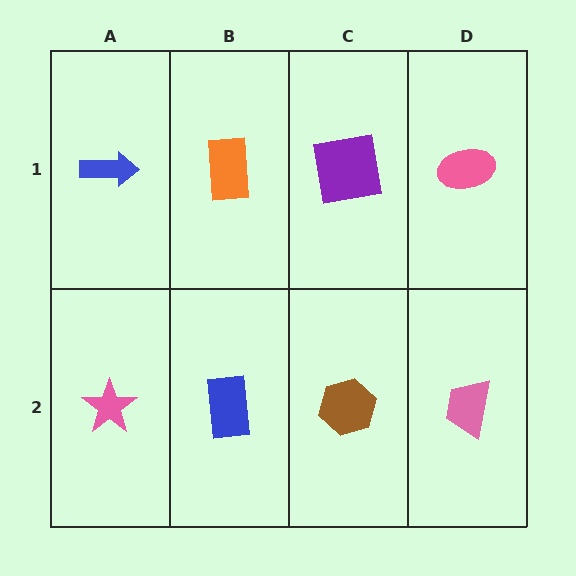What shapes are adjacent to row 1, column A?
A pink star (row 2, column A), an orange rectangle (row 1, column B).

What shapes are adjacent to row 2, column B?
An orange rectangle (row 1, column B), a pink star (row 2, column A), a brown hexagon (row 2, column C).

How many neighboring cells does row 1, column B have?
3.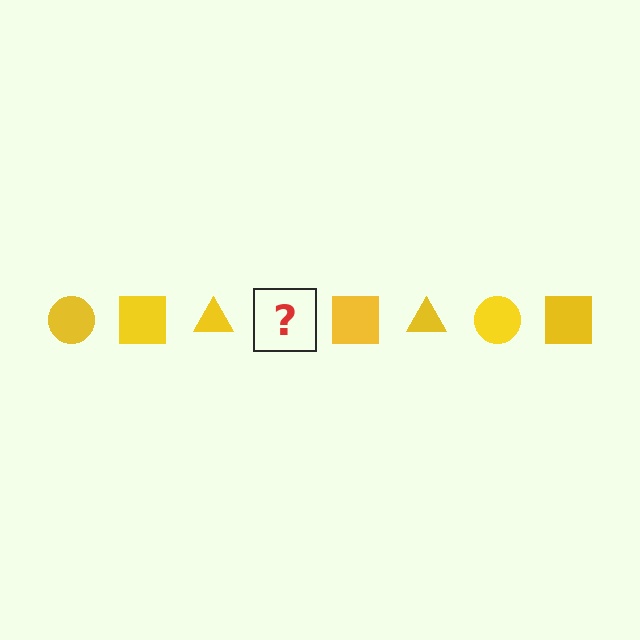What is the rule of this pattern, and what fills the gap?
The rule is that the pattern cycles through circle, square, triangle shapes in yellow. The gap should be filled with a yellow circle.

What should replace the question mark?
The question mark should be replaced with a yellow circle.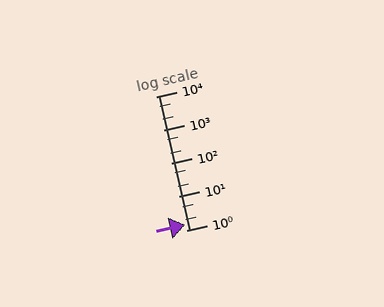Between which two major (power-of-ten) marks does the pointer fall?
The pointer is between 1 and 10.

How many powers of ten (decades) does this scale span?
The scale spans 4 decades, from 1 to 10000.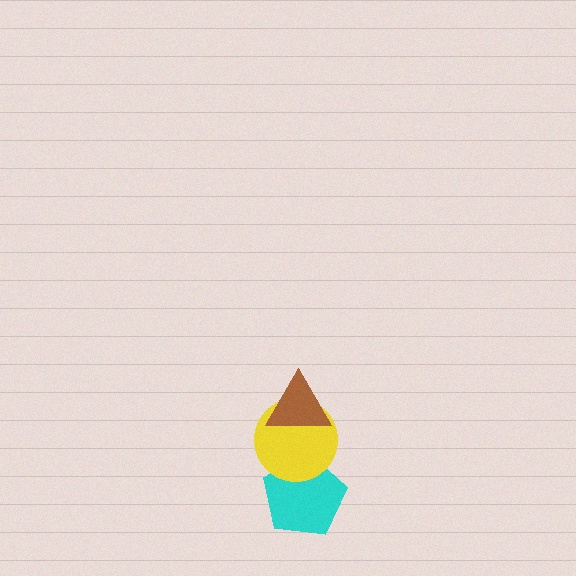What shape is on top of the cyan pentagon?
The yellow circle is on top of the cyan pentagon.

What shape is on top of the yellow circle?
The brown triangle is on top of the yellow circle.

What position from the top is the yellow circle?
The yellow circle is 2nd from the top.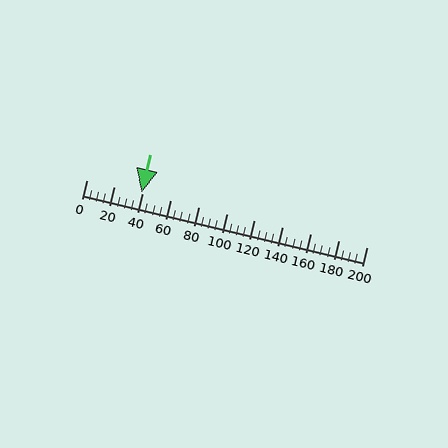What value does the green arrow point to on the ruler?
The green arrow points to approximately 39.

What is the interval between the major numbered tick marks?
The major tick marks are spaced 20 units apart.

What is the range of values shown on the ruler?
The ruler shows values from 0 to 200.